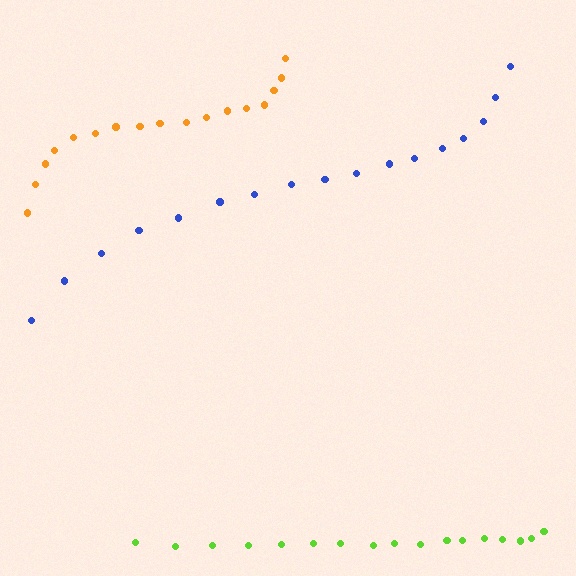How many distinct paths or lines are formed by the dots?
There are 3 distinct paths.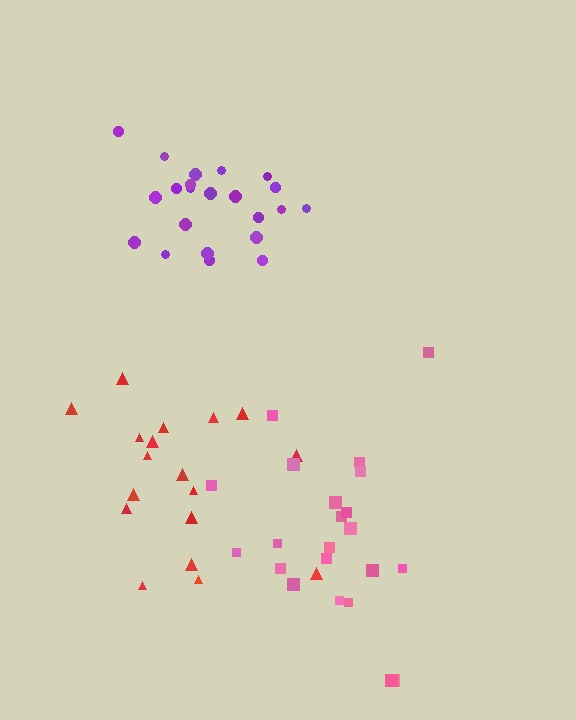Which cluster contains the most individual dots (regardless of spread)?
Purple (22).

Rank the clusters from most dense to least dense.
purple, pink, red.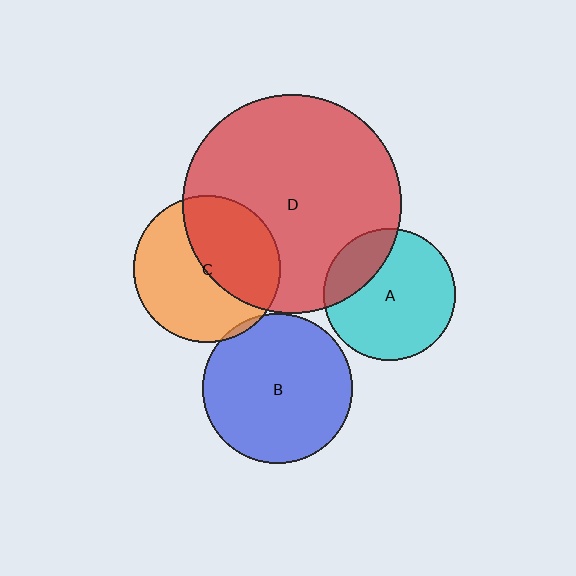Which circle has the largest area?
Circle D (red).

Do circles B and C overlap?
Yes.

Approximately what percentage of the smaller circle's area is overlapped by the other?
Approximately 5%.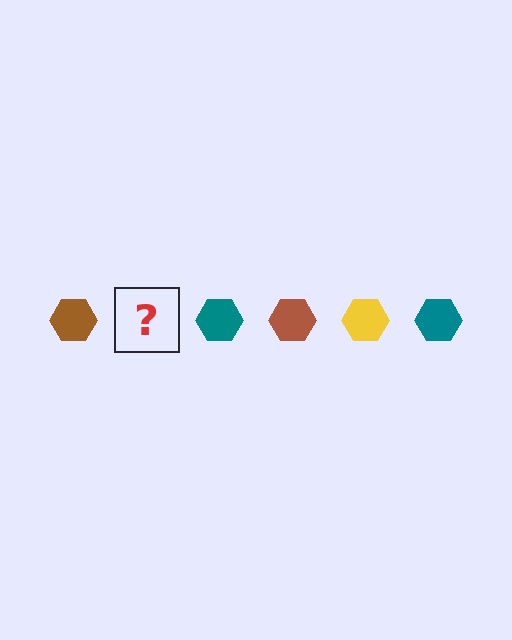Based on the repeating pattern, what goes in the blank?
The blank should be a yellow hexagon.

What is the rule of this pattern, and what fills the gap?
The rule is that the pattern cycles through brown, yellow, teal hexagons. The gap should be filled with a yellow hexagon.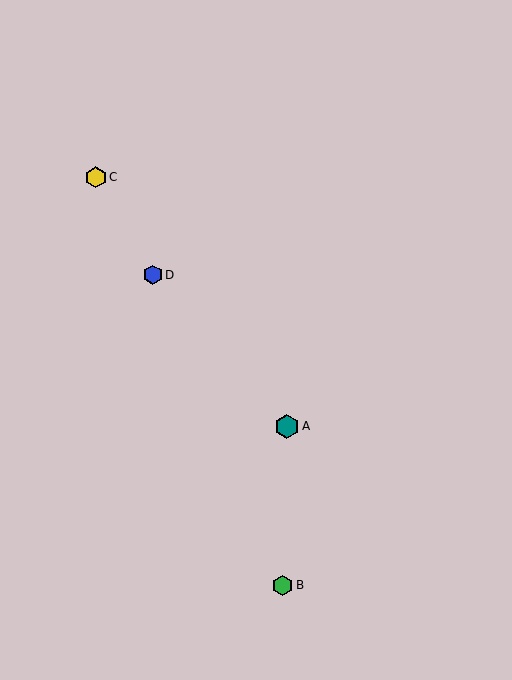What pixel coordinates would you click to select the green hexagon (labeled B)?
Click at (282, 585) to select the green hexagon B.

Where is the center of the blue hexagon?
The center of the blue hexagon is at (153, 275).